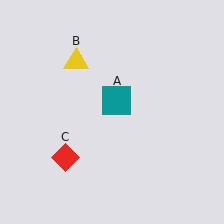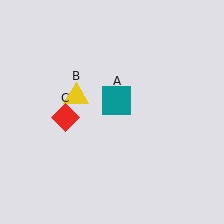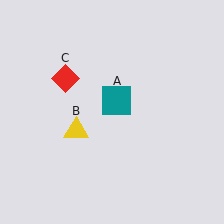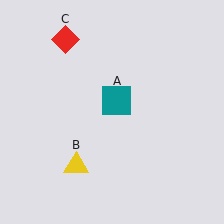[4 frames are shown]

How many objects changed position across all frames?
2 objects changed position: yellow triangle (object B), red diamond (object C).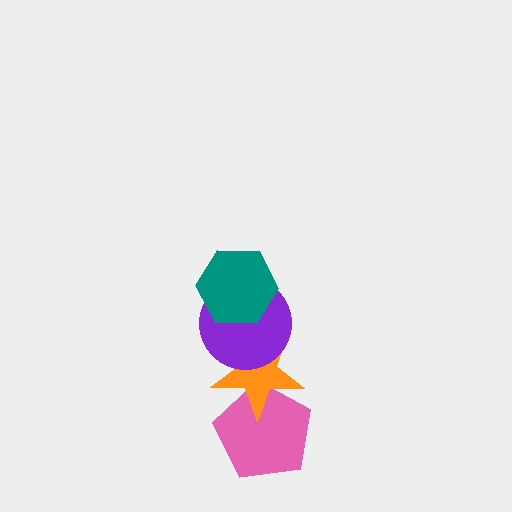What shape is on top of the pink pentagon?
The orange star is on top of the pink pentagon.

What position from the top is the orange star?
The orange star is 3rd from the top.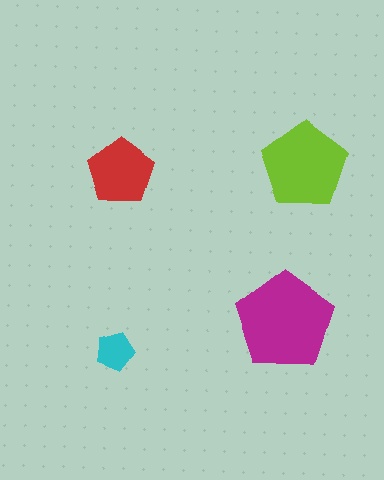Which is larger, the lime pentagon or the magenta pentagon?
The magenta one.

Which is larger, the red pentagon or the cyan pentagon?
The red one.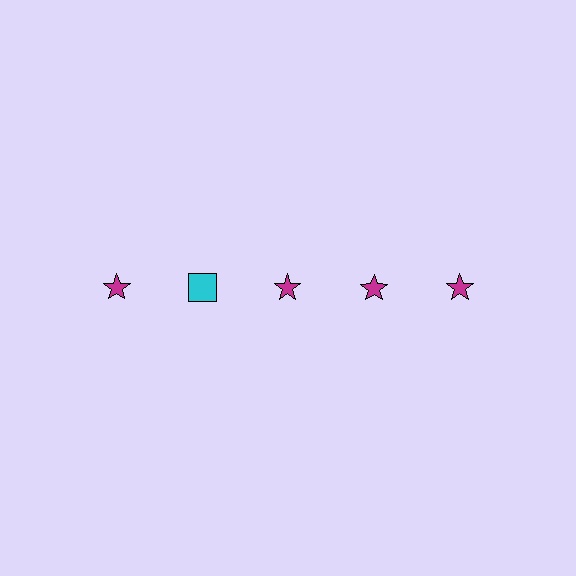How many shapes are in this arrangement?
There are 5 shapes arranged in a grid pattern.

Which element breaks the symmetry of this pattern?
The cyan square in the top row, second from left column breaks the symmetry. All other shapes are magenta stars.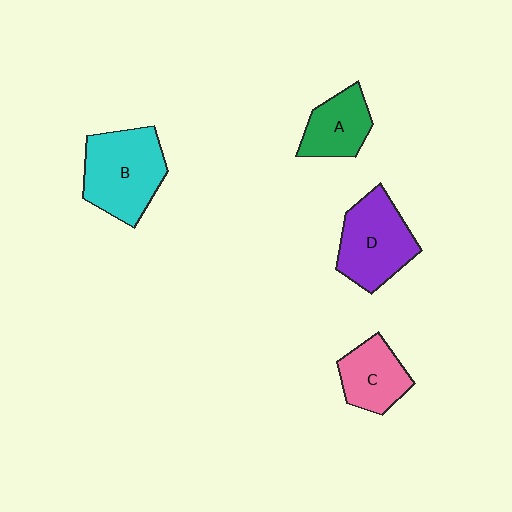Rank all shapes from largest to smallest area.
From largest to smallest: B (cyan), D (purple), C (pink), A (green).